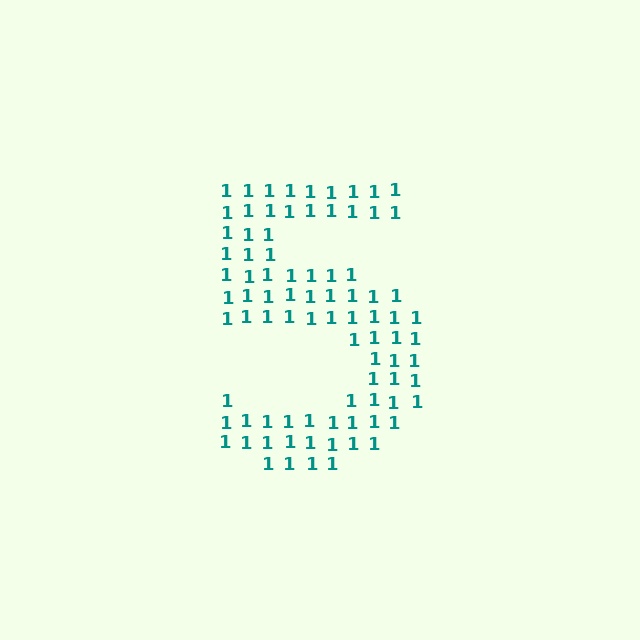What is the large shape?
The large shape is the digit 5.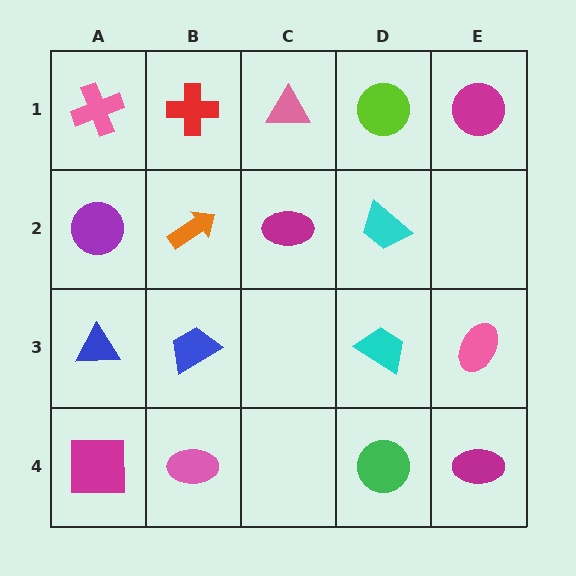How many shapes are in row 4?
4 shapes.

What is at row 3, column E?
A pink ellipse.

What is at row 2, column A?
A purple circle.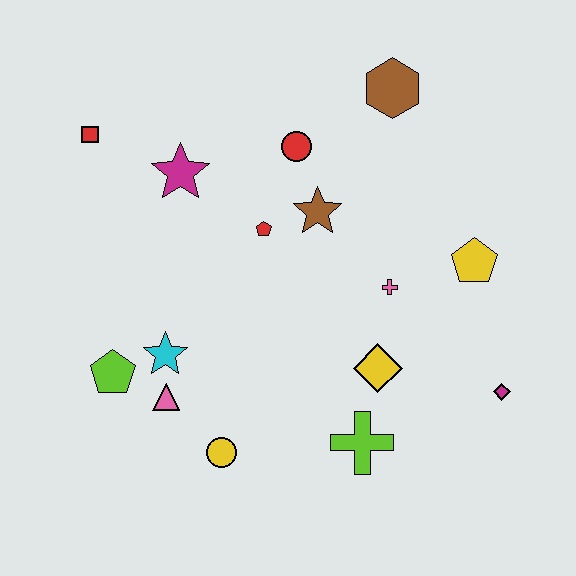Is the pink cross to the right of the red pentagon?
Yes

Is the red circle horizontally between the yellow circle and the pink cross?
Yes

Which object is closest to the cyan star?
The pink triangle is closest to the cyan star.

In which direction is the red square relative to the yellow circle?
The red square is above the yellow circle.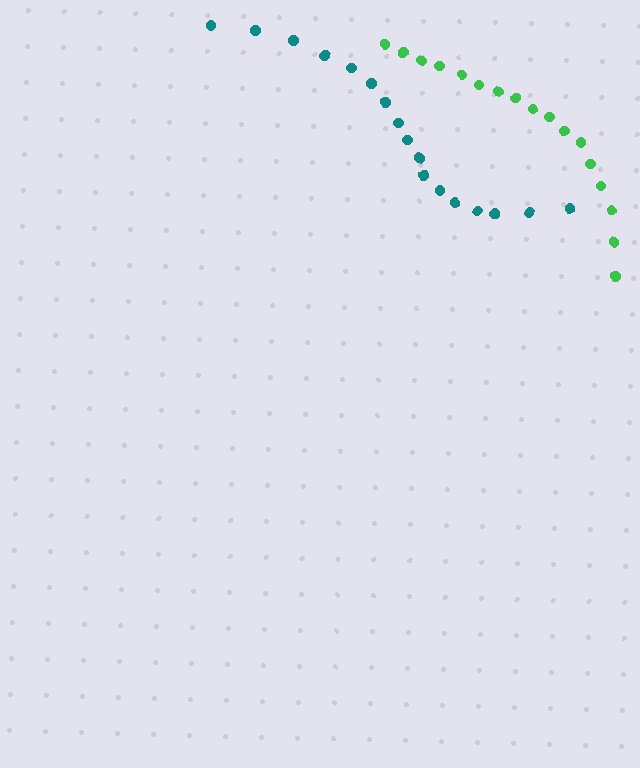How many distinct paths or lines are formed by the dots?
There are 2 distinct paths.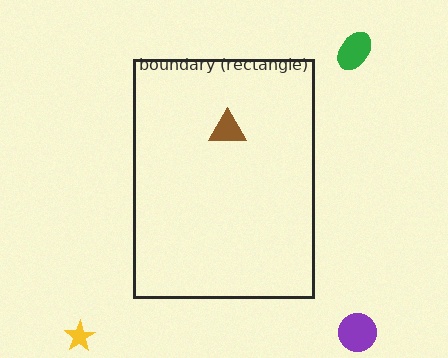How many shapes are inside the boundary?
1 inside, 3 outside.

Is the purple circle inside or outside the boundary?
Outside.